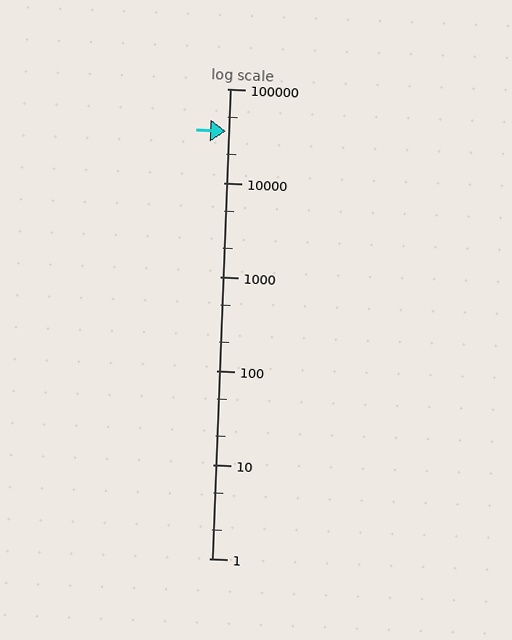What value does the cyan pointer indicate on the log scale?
The pointer indicates approximately 35000.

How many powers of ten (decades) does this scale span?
The scale spans 5 decades, from 1 to 100000.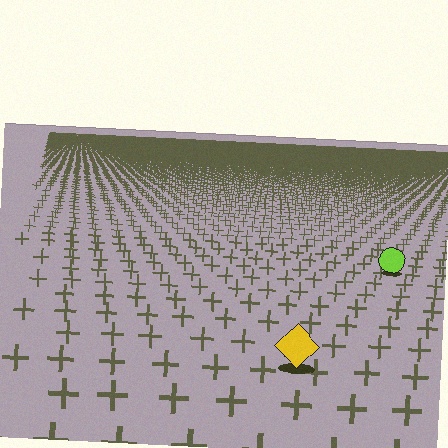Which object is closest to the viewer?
The yellow diamond is closest. The texture marks near it are larger and more spread out.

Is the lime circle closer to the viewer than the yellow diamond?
No. The yellow diamond is closer — you can tell from the texture gradient: the ground texture is coarser near it.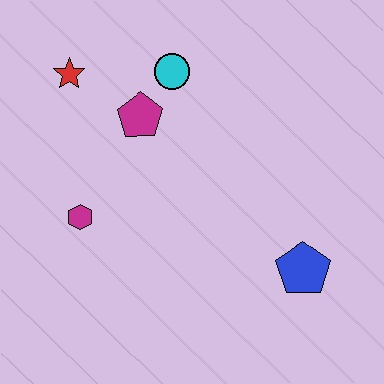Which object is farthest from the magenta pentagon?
The blue pentagon is farthest from the magenta pentagon.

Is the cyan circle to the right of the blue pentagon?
No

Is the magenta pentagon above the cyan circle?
No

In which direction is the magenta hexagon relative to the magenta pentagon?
The magenta hexagon is below the magenta pentagon.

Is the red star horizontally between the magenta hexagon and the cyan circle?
No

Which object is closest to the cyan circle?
The magenta pentagon is closest to the cyan circle.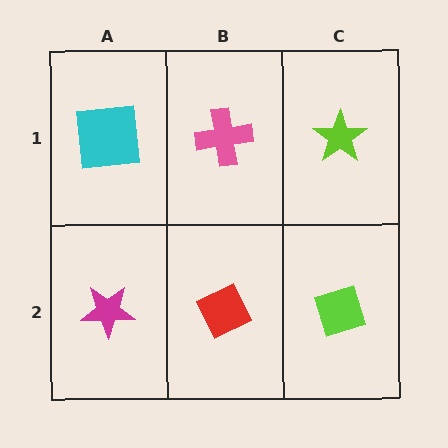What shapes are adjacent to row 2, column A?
A cyan square (row 1, column A), a red diamond (row 2, column B).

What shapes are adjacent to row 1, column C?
A lime diamond (row 2, column C), a pink cross (row 1, column B).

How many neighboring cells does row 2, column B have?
3.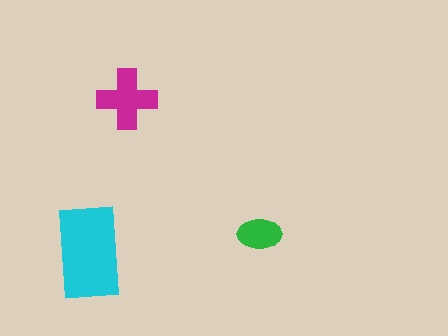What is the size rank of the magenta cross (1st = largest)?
2nd.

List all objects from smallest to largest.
The green ellipse, the magenta cross, the cyan rectangle.